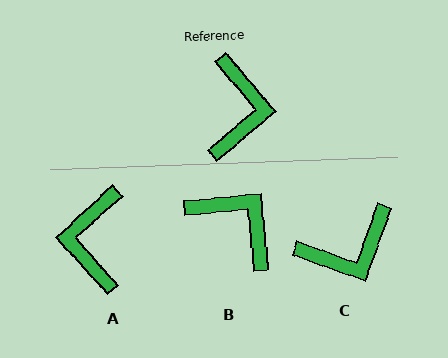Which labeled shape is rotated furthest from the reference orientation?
A, about 178 degrees away.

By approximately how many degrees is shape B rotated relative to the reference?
Approximately 55 degrees counter-clockwise.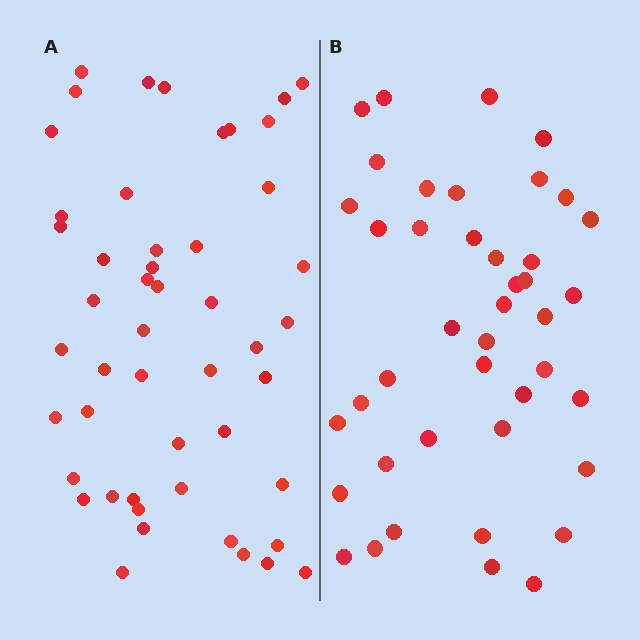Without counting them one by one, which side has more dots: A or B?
Region A (the left region) has more dots.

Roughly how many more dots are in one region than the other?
Region A has roughly 8 or so more dots than region B.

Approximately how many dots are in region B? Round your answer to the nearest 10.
About 40 dots. (The exact count is 42, which rounds to 40.)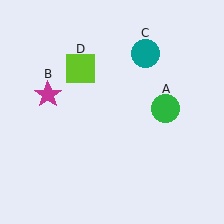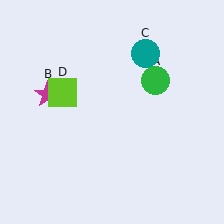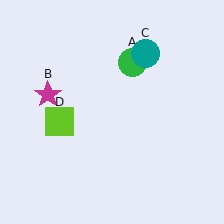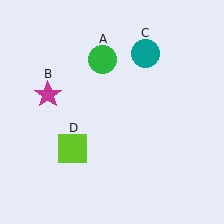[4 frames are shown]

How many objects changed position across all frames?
2 objects changed position: green circle (object A), lime square (object D).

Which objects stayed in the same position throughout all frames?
Magenta star (object B) and teal circle (object C) remained stationary.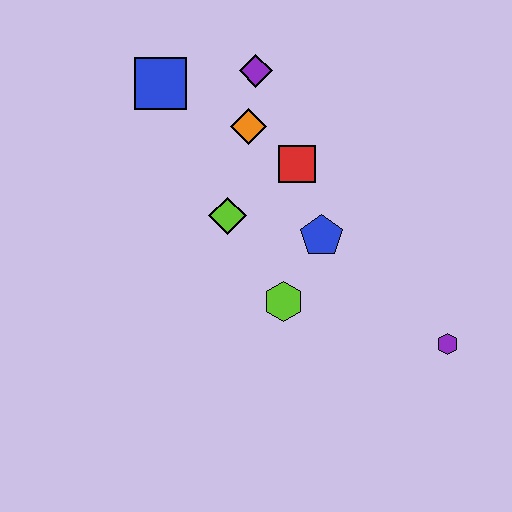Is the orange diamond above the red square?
Yes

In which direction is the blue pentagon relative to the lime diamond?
The blue pentagon is to the right of the lime diamond.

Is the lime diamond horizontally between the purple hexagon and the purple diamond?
No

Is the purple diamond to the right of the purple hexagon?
No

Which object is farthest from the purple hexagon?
The blue square is farthest from the purple hexagon.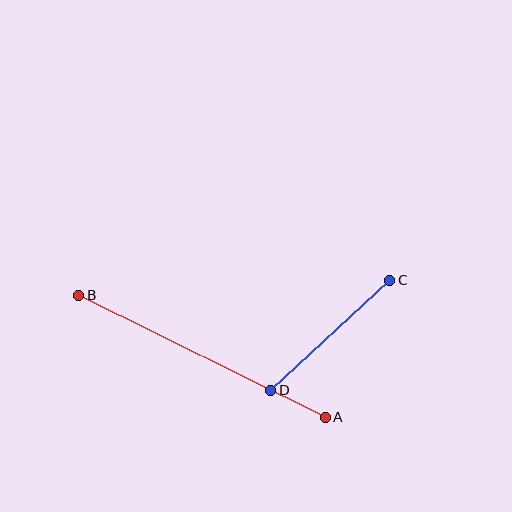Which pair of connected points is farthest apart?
Points A and B are farthest apart.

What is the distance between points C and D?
The distance is approximately 162 pixels.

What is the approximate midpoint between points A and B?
The midpoint is at approximately (202, 356) pixels.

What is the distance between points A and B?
The distance is approximately 275 pixels.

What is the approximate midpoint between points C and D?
The midpoint is at approximately (330, 335) pixels.